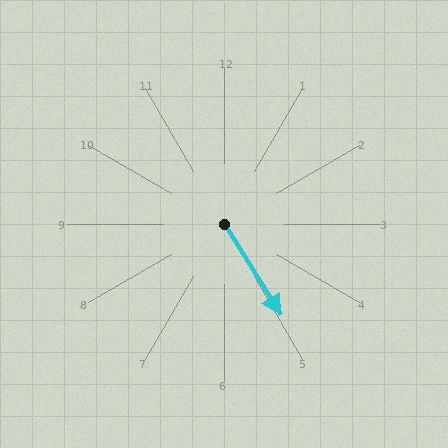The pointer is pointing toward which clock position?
Roughly 5 o'clock.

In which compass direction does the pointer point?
Southeast.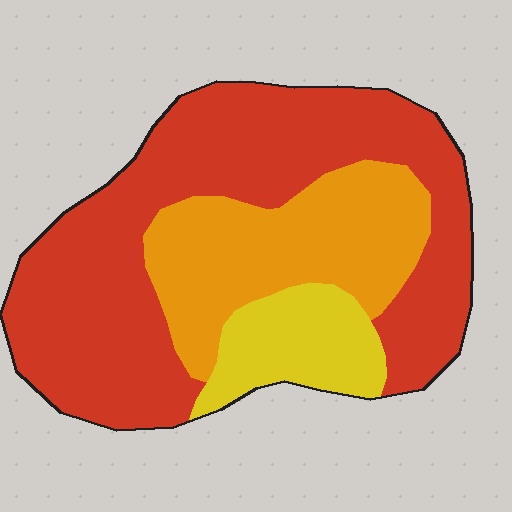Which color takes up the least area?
Yellow, at roughly 15%.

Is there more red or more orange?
Red.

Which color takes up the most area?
Red, at roughly 60%.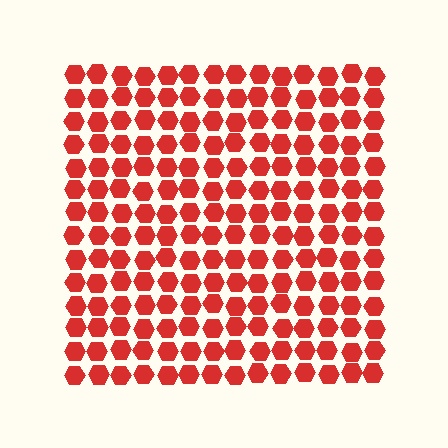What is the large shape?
The large shape is a square.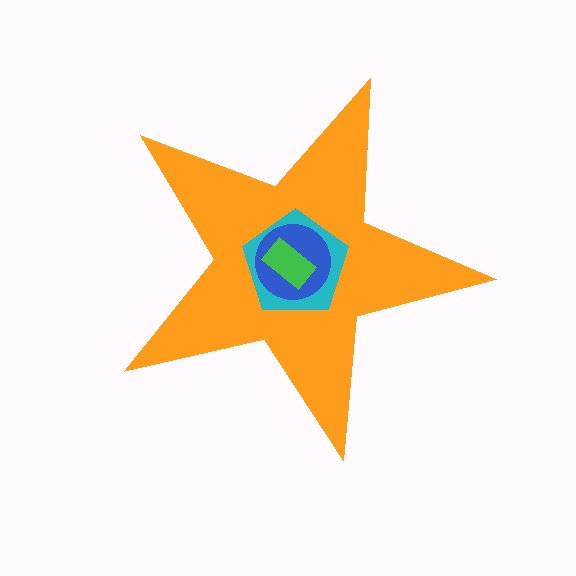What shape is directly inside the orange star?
The cyan pentagon.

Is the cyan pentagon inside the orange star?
Yes.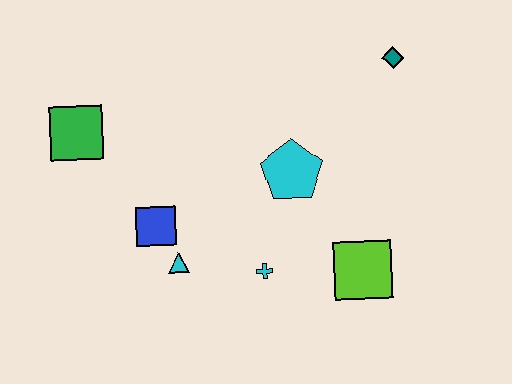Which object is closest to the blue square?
The cyan triangle is closest to the blue square.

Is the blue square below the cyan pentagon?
Yes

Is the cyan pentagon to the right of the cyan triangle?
Yes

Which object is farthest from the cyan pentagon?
The green square is farthest from the cyan pentagon.